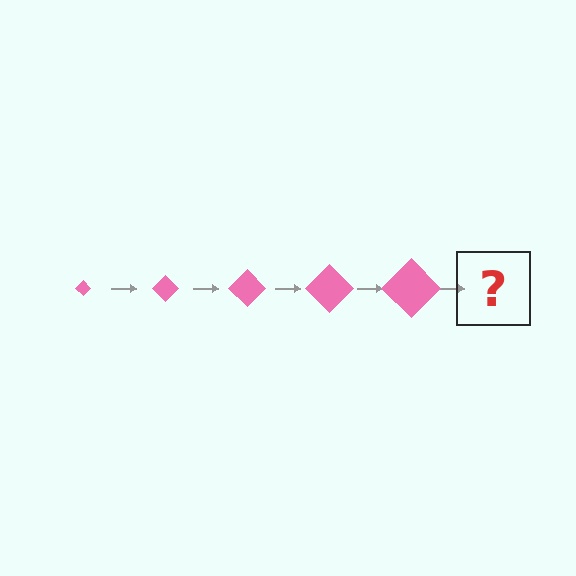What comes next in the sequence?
The next element should be a pink diamond, larger than the previous one.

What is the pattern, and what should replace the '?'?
The pattern is that the diamond gets progressively larger each step. The '?' should be a pink diamond, larger than the previous one.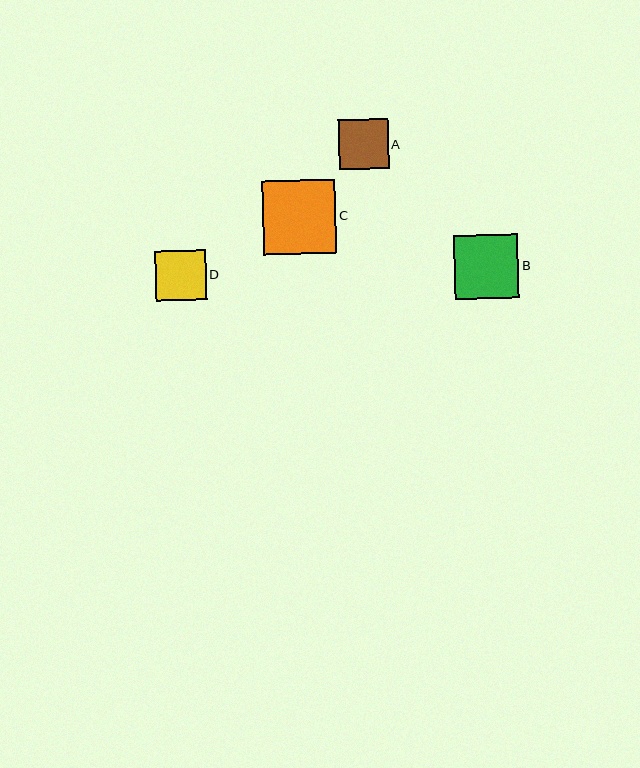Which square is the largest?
Square C is the largest with a size of approximately 73 pixels.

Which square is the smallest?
Square A is the smallest with a size of approximately 50 pixels.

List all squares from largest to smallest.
From largest to smallest: C, B, D, A.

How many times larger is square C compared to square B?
Square C is approximately 1.1 times the size of square B.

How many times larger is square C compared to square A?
Square C is approximately 1.5 times the size of square A.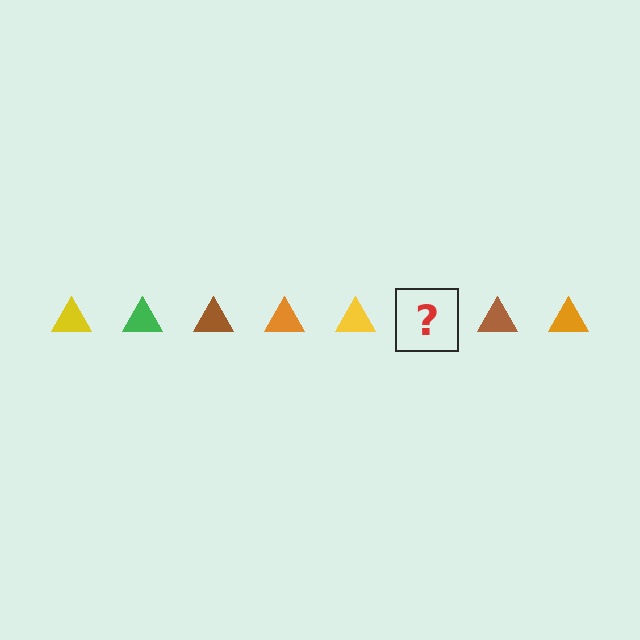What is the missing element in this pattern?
The missing element is a green triangle.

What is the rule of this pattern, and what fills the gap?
The rule is that the pattern cycles through yellow, green, brown, orange triangles. The gap should be filled with a green triangle.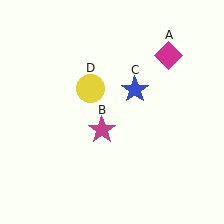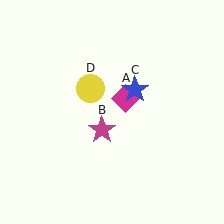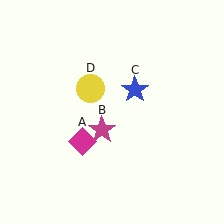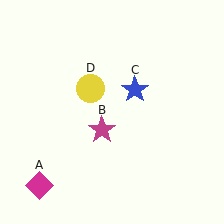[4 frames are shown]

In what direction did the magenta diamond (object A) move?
The magenta diamond (object A) moved down and to the left.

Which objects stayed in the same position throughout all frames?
Magenta star (object B) and blue star (object C) and yellow circle (object D) remained stationary.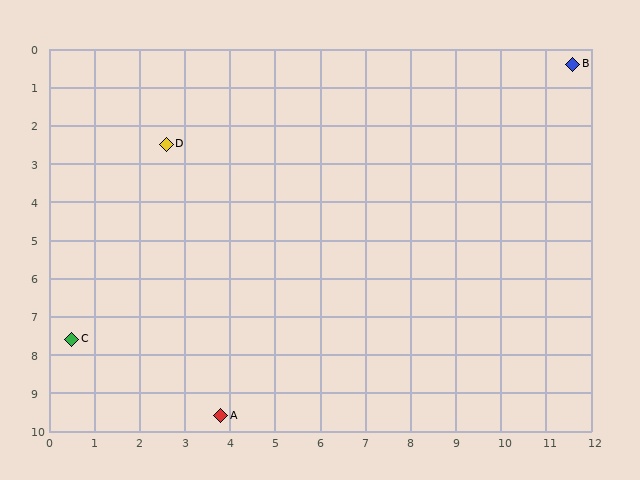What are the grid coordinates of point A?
Point A is at approximately (3.8, 9.6).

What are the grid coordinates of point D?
Point D is at approximately (2.6, 2.5).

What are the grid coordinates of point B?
Point B is at approximately (11.6, 0.4).